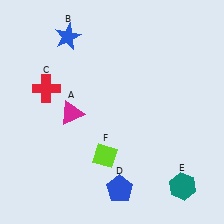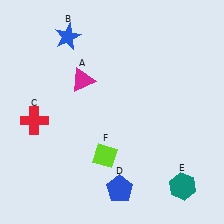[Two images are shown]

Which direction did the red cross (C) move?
The red cross (C) moved down.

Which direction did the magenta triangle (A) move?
The magenta triangle (A) moved up.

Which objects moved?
The objects that moved are: the magenta triangle (A), the red cross (C).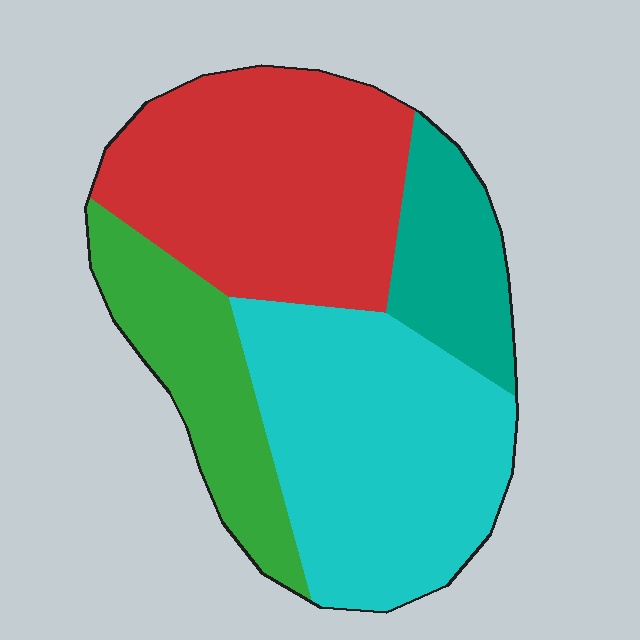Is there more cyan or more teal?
Cyan.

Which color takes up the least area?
Teal, at roughly 15%.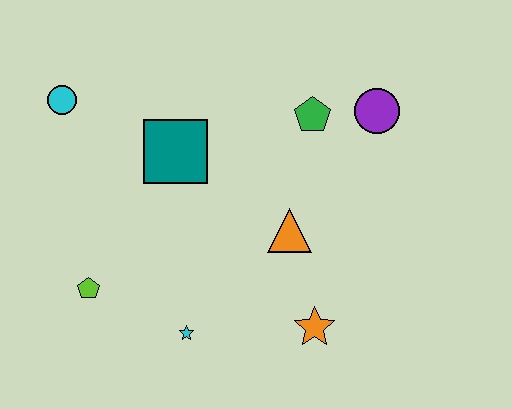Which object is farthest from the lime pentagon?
The purple circle is farthest from the lime pentagon.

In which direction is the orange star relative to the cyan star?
The orange star is to the right of the cyan star.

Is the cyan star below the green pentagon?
Yes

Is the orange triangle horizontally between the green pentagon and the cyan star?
Yes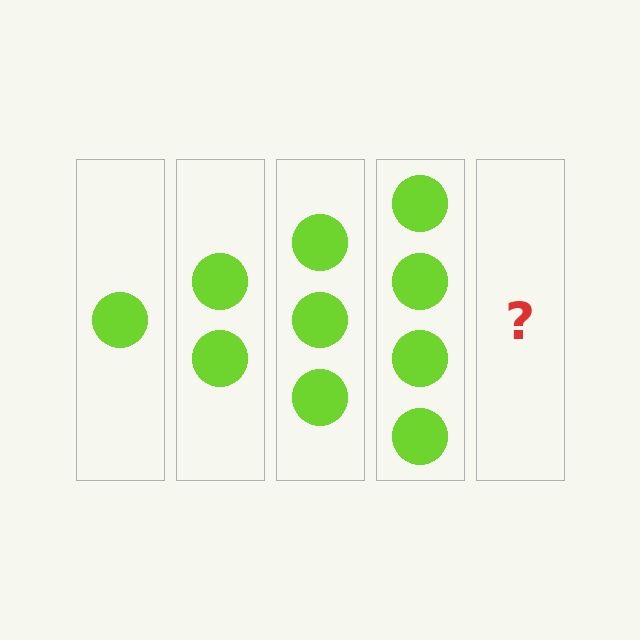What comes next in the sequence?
The next element should be 5 circles.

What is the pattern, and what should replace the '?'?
The pattern is that each step adds one more circle. The '?' should be 5 circles.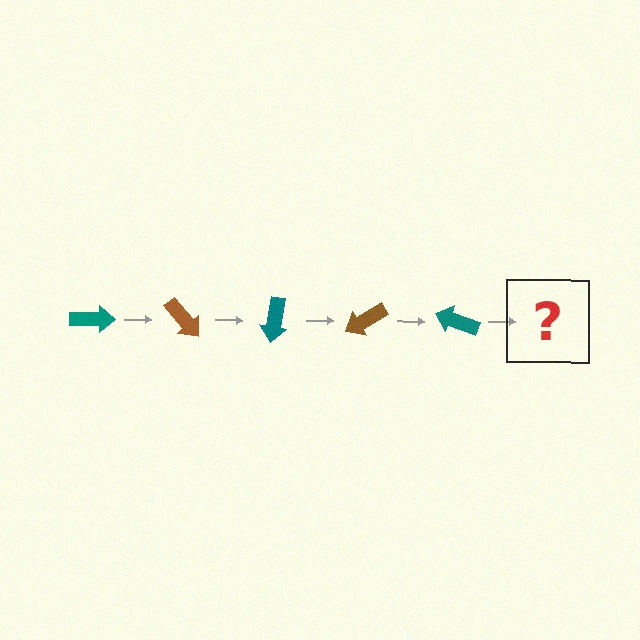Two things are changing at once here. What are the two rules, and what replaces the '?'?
The two rules are that it rotates 50 degrees each step and the color cycles through teal and brown. The '?' should be a brown arrow, rotated 250 degrees from the start.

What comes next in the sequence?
The next element should be a brown arrow, rotated 250 degrees from the start.